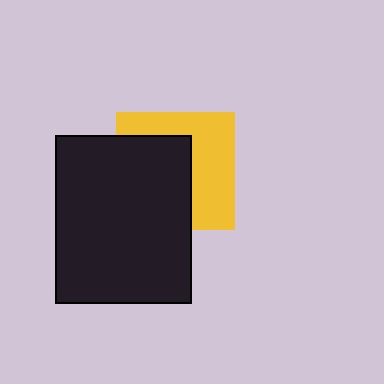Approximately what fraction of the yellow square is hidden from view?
Roughly 50% of the yellow square is hidden behind the black rectangle.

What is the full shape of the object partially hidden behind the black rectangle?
The partially hidden object is a yellow square.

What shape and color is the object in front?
The object in front is a black rectangle.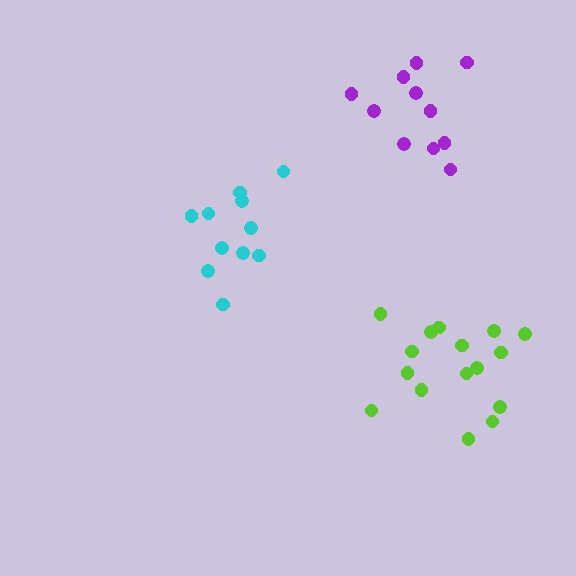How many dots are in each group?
Group 1: 16 dots, Group 2: 11 dots, Group 3: 11 dots (38 total).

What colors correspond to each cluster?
The clusters are colored: lime, cyan, purple.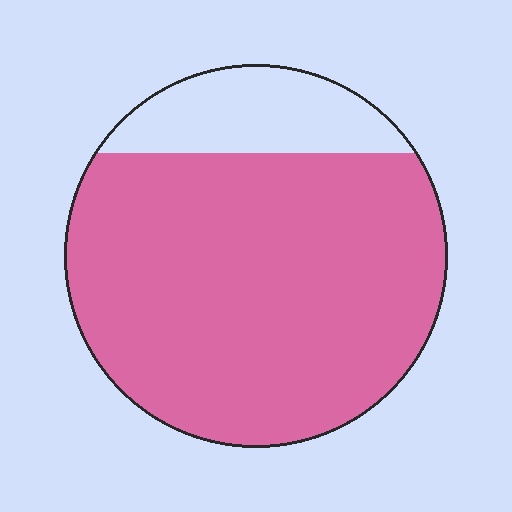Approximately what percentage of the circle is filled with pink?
Approximately 80%.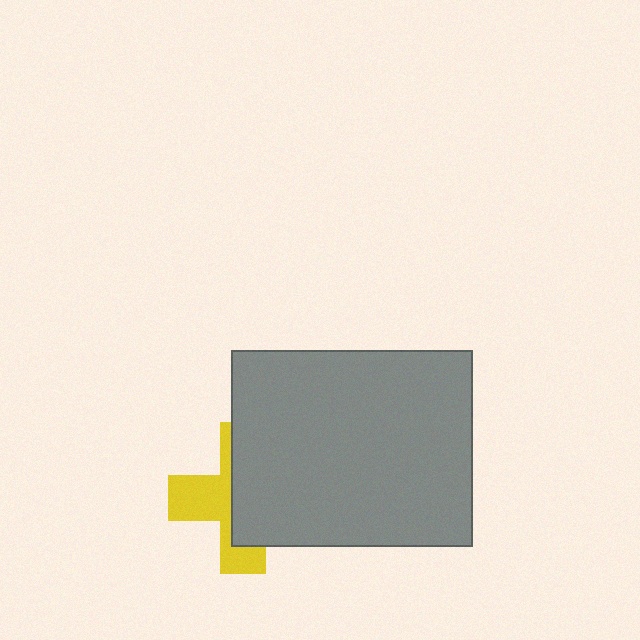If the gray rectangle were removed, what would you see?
You would see the complete yellow cross.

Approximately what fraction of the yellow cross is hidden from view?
Roughly 57% of the yellow cross is hidden behind the gray rectangle.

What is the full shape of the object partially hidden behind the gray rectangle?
The partially hidden object is a yellow cross.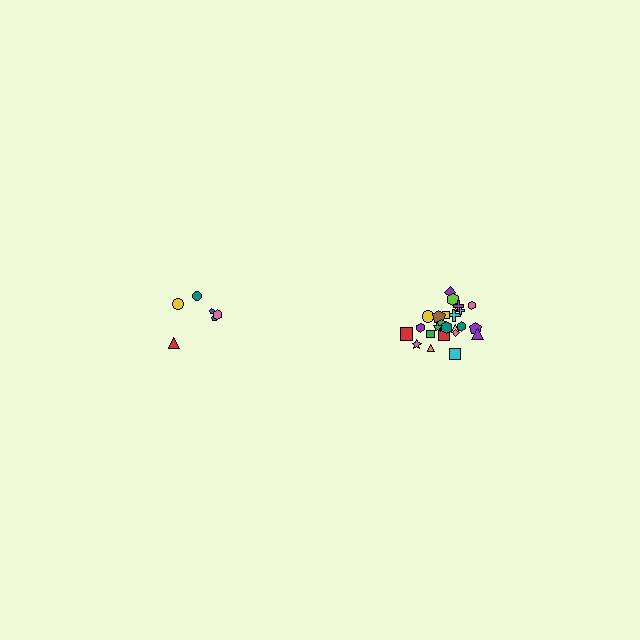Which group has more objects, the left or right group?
The right group.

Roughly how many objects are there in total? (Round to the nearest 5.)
Roughly 30 objects in total.